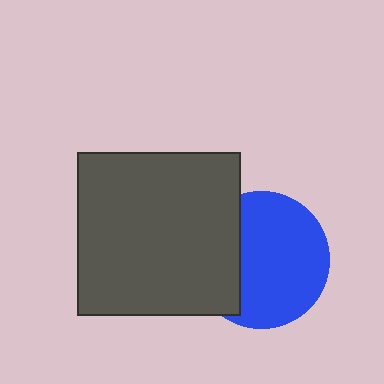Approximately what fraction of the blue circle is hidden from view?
Roughly 31% of the blue circle is hidden behind the dark gray square.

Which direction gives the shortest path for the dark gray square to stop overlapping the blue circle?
Moving left gives the shortest separation.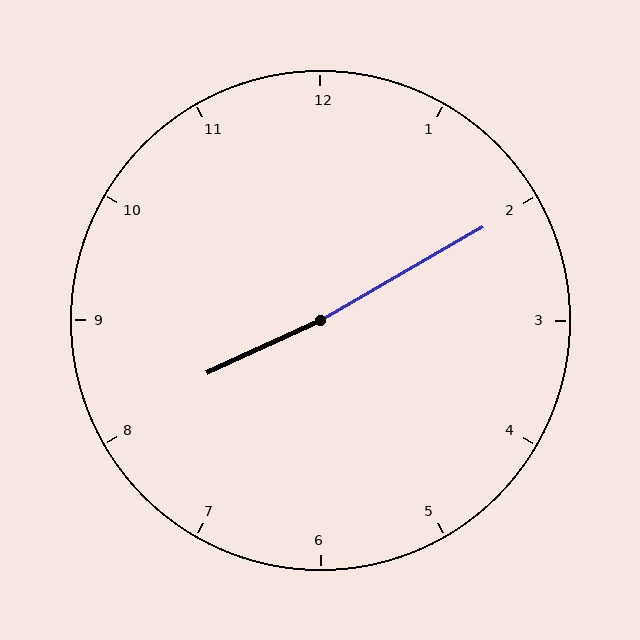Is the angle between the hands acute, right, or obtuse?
It is obtuse.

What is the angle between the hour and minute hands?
Approximately 175 degrees.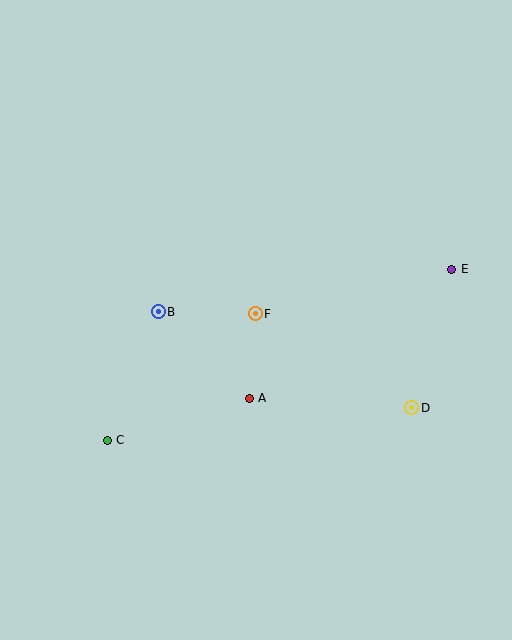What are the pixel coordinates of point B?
Point B is at (158, 312).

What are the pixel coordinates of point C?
Point C is at (107, 440).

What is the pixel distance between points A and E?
The distance between A and E is 240 pixels.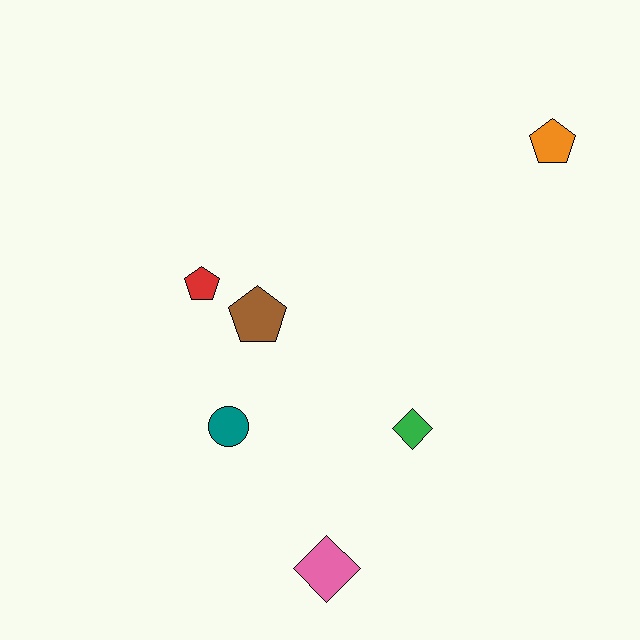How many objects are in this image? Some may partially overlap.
There are 6 objects.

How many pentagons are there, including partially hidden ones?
There are 3 pentagons.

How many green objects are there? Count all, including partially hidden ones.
There is 1 green object.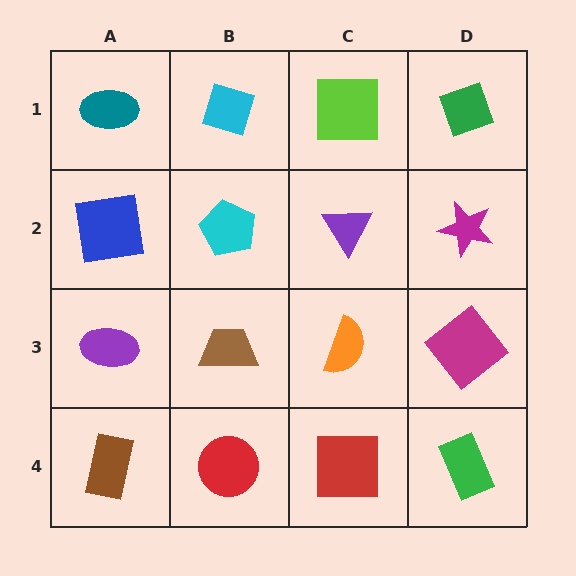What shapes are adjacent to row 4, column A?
A purple ellipse (row 3, column A), a red circle (row 4, column B).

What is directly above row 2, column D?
A green diamond.